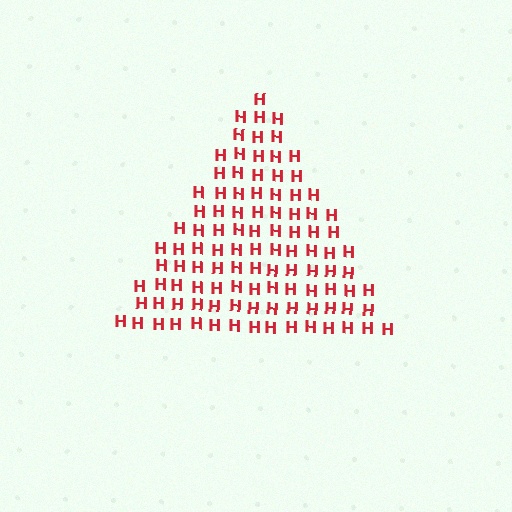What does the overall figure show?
The overall figure shows a triangle.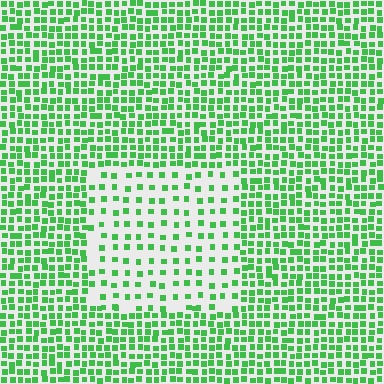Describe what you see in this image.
The image contains small green elements arranged at two different densities. A rectangle-shaped region is visible where the elements are less densely packed than the surrounding area.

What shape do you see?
I see a rectangle.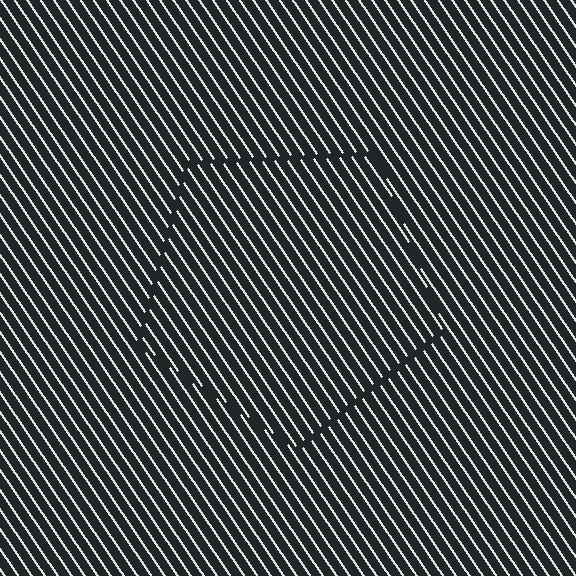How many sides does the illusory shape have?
5 sides — the line-ends trace a pentagon.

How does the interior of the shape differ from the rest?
The interior of the shape contains the same grating, shifted by half a period — the contour is defined by the phase discontinuity where line-ends from the inner and outer gratings abut.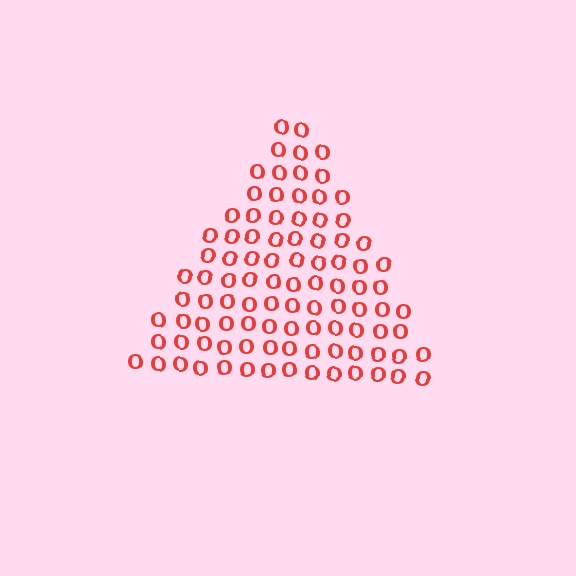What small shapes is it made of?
It is made of small letter O's.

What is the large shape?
The large shape is a triangle.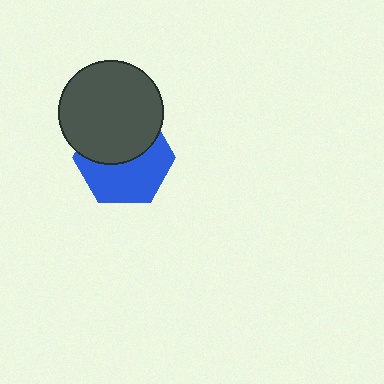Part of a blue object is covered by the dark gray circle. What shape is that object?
It is a hexagon.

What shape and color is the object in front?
The object in front is a dark gray circle.